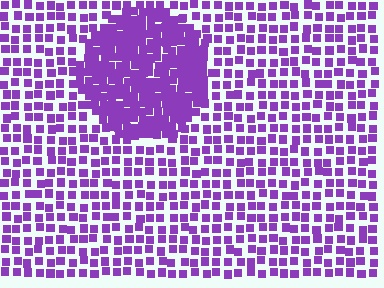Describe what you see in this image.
The image contains small purple elements arranged at two different densities. A circle-shaped region is visible where the elements are more densely packed than the surrounding area.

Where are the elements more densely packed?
The elements are more densely packed inside the circle boundary.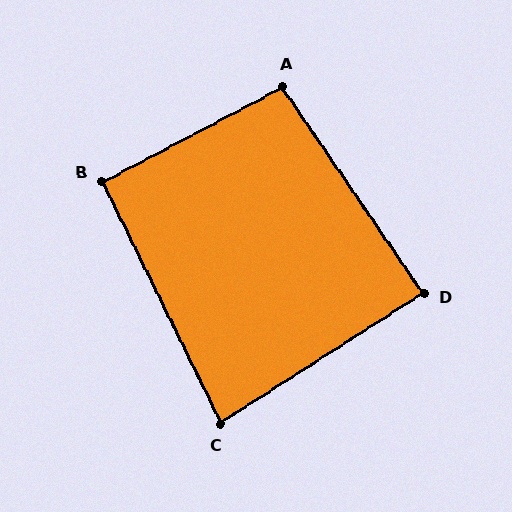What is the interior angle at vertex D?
Approximately 89 degrees (approximately right).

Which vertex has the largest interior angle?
A, at approximately 96 degrees.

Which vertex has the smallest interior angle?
C, at approximately 84 degrees.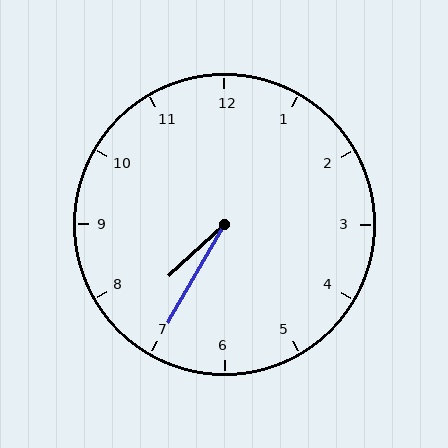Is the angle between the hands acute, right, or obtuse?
It is acute.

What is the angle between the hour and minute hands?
Approximately 18 degrees.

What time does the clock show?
7:35.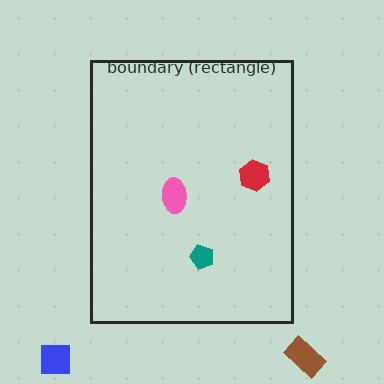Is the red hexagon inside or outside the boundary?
Inside.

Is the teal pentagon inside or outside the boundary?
Inside.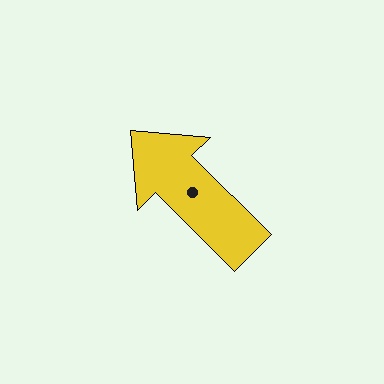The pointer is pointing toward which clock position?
Roughly 10 o'clock.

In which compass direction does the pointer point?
Northwest.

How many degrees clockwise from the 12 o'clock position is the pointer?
Approximately 315 degrees.